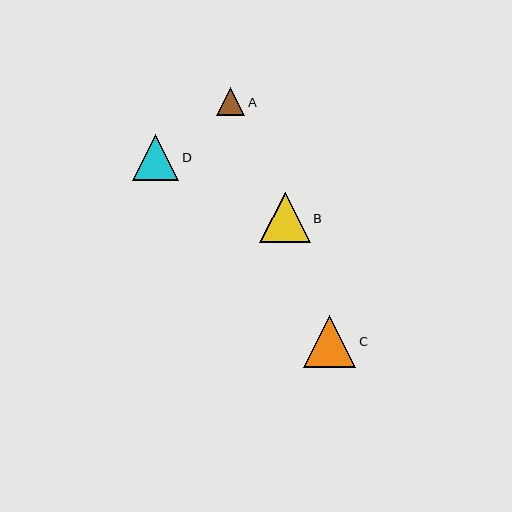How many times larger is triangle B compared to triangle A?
Triangle B is approximately 1.8 times the size of triangle A.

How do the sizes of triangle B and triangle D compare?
Triangle B and triangle D are approximately the same size.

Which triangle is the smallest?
Triangle A is the smallest with a size of approximately 28 pixels.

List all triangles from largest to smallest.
From largest to smallest: C, B, D, A.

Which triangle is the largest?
Triangle C is the largest with a size of approximately 52 pixels.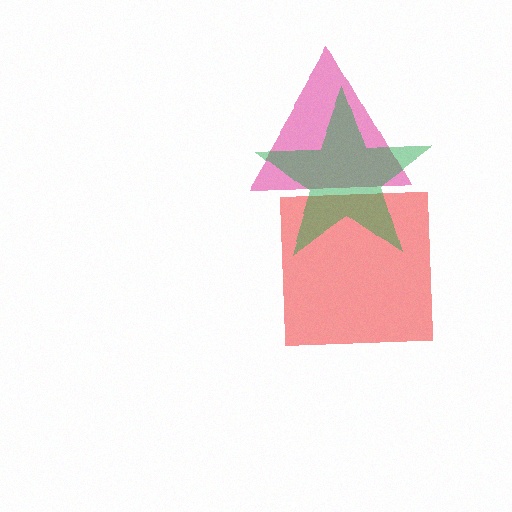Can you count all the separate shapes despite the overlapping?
Yes, there are 3 separate shapes.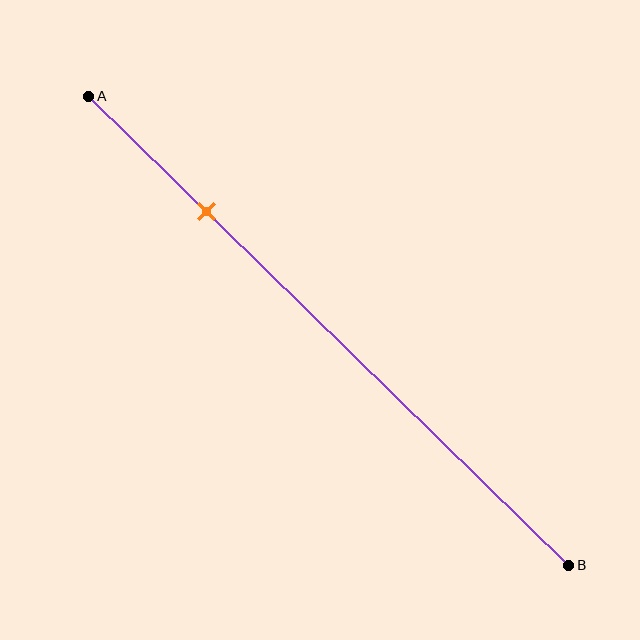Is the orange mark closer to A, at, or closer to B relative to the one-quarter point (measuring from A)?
The orange mark is approximately at the one-quarter point of segment AB.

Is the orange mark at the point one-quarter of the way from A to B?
Yes, the mark is approximately at the one-quarter point.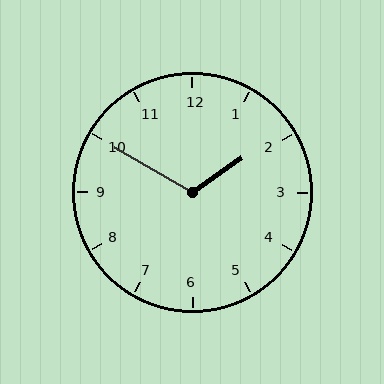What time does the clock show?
1:50.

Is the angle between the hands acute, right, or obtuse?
It is obtuse.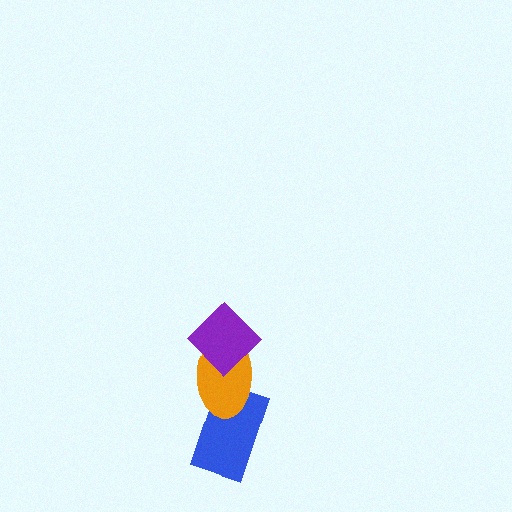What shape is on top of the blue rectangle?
The orange ellipse is on top of the blue rectangle.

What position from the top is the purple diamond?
The purple diamond is 1st from the top.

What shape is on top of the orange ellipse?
The purple diamond is on top of the orange ellipse.